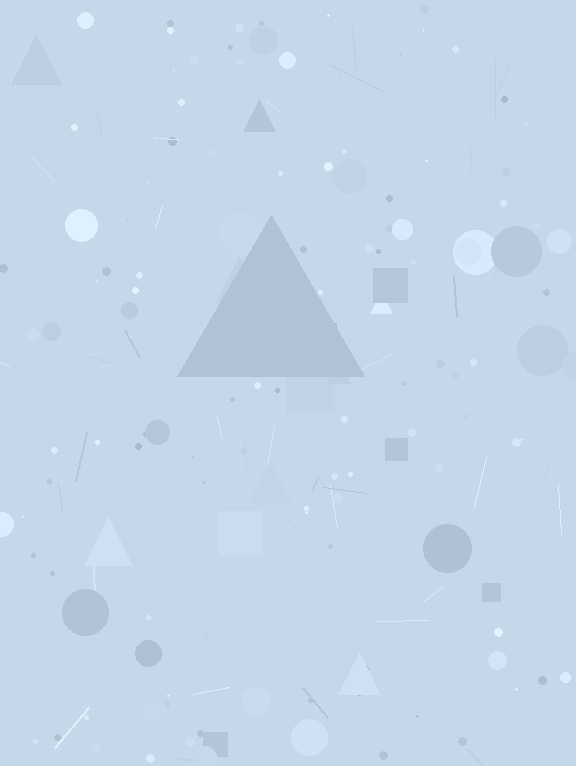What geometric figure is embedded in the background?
A triangle is embedded in the background.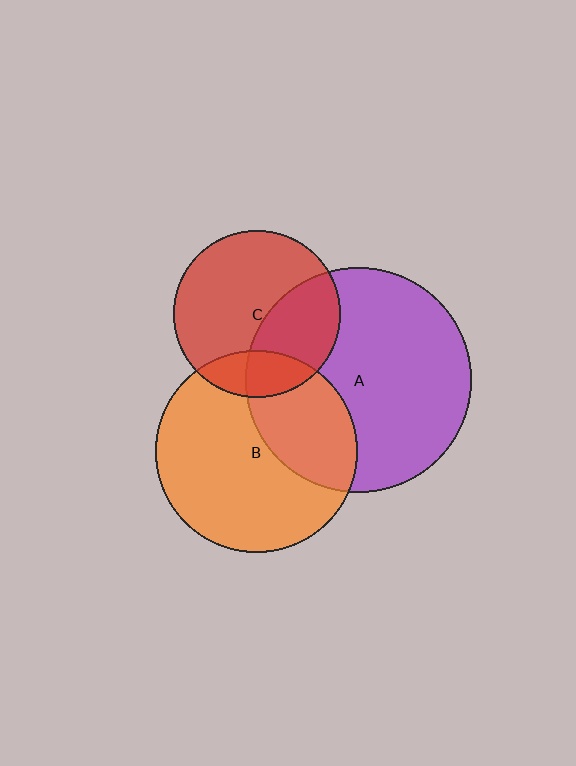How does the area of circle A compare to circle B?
Approximately 1.2 times.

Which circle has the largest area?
Circle A (purple).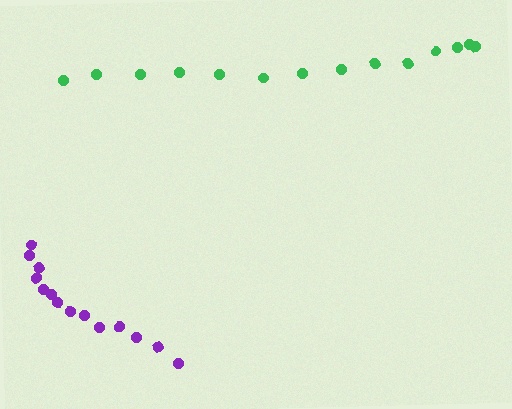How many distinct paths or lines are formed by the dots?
There are 2 distinct paths.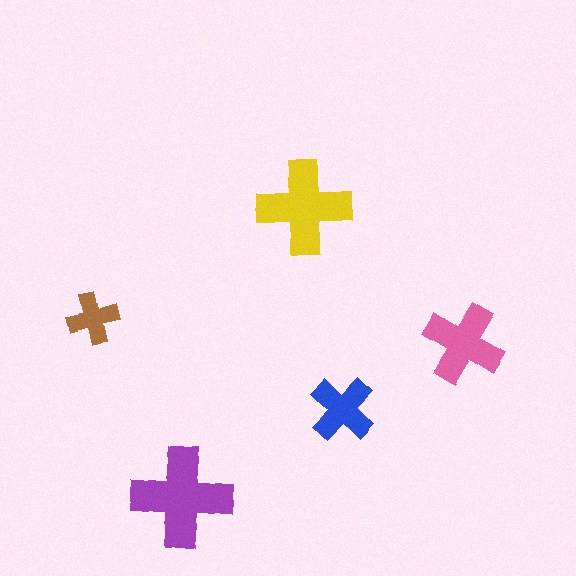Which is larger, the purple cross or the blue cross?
The purple one.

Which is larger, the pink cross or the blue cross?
The pink one.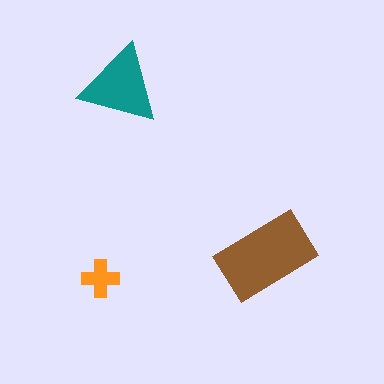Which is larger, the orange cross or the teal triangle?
The teal triangle.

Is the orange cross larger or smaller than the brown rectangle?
Smaller.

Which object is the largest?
The brown rectangle.